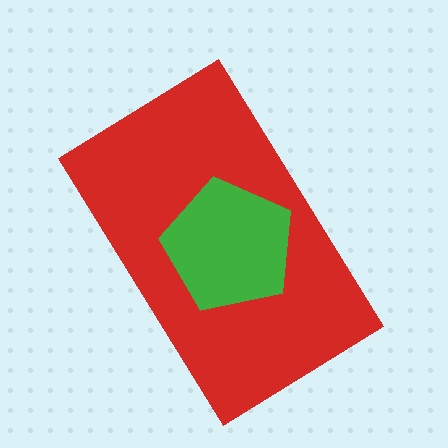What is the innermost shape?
The green pentagon.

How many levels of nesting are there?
2.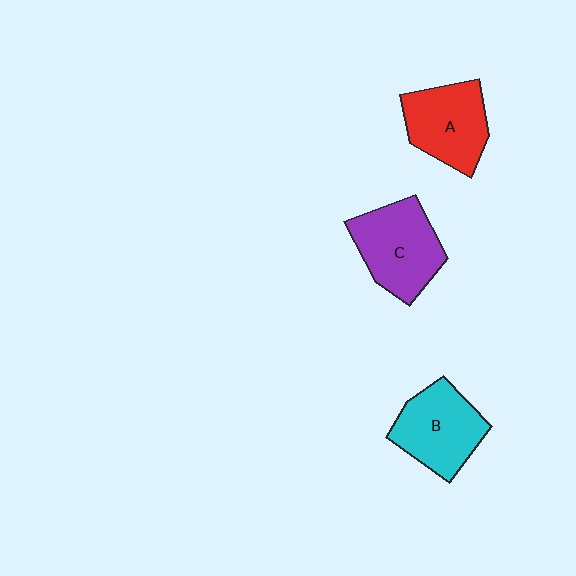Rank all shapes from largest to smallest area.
From largest to smallest: C (purple), B (cyan), A (red).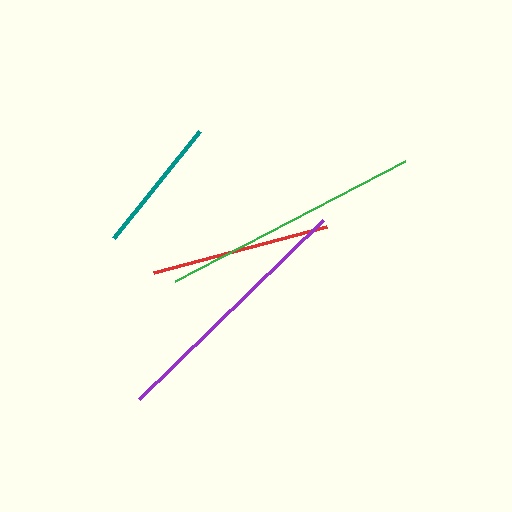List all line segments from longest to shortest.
From longest to shortest: green, purple, red, teal.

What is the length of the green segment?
The green segment is approximately 259 pixels long.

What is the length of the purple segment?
The purple segment is approximately 257 pixels long.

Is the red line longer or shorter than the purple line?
The purple line is longer than the red line.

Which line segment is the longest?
The green line is the longest at approximately 259 pixels.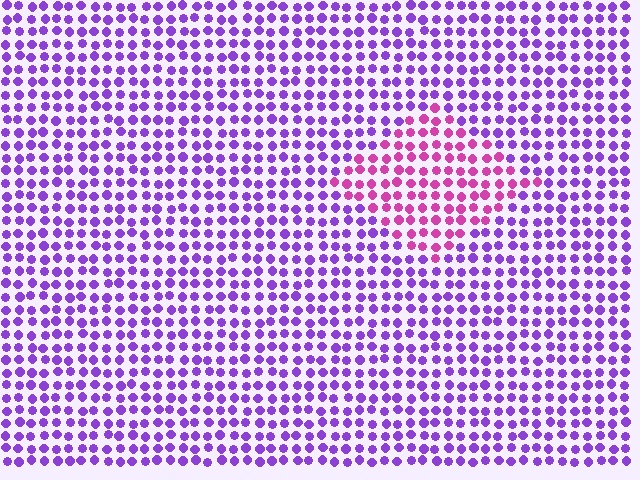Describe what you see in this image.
The image is filled with small purple elements in a uniform arrangement. A diamond-shaped region is visible where the elements are tinted to a slightly different hue, forming a subtle color boundary.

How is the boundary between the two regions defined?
The boundary is defined purely by a slight shift in hue (about 45 degrees). Spacing, size, and orientation are identical on both sides.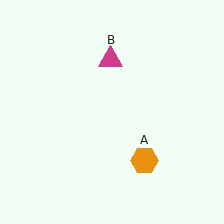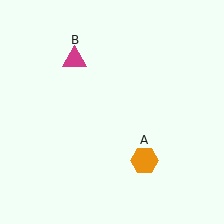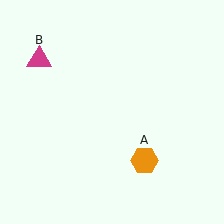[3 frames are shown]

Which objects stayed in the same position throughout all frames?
Orange hexagon (object A) remained stationary.